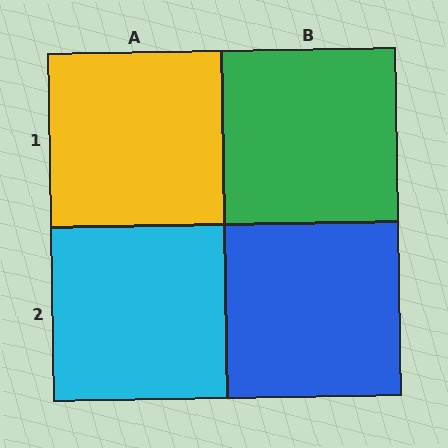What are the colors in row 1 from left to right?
Yellow, green.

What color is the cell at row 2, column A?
Cyan.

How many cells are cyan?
1 cell is cyan.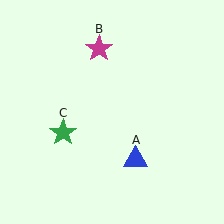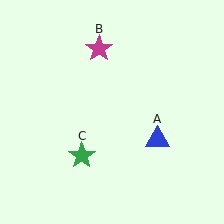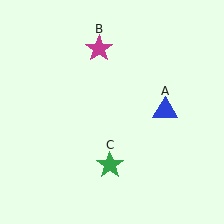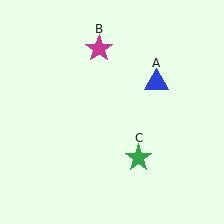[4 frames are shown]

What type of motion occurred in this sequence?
The blue triangle (object A), green star (object C) rotated counterclockwise around the center of the scene.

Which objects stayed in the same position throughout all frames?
Magenta star (object B) remained stationary.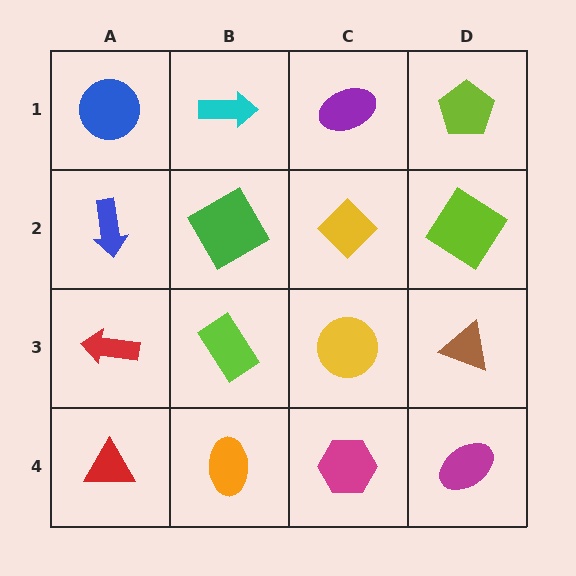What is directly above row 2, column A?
A blue circle.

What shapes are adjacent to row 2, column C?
A purple ellipse (row 1, column C), a yellow circle (row 3, column C), a green diamond (row 2, column B), a lime diamond (row 2, column D).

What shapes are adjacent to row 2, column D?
A lime pentagon (row 1, column D), a brown triangle (row 3, column D), a yellow diamond (row 2, column C).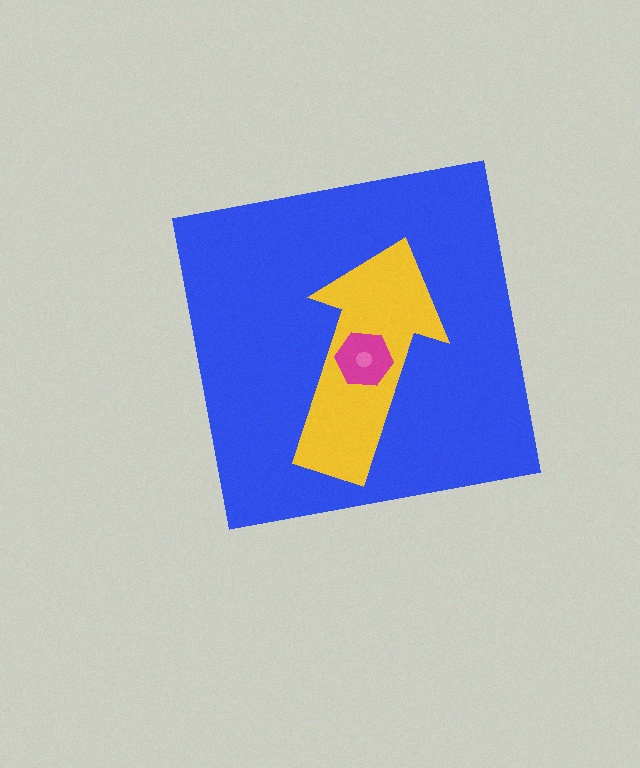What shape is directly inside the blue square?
The yellow arrow.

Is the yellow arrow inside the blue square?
Yes.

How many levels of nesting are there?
4.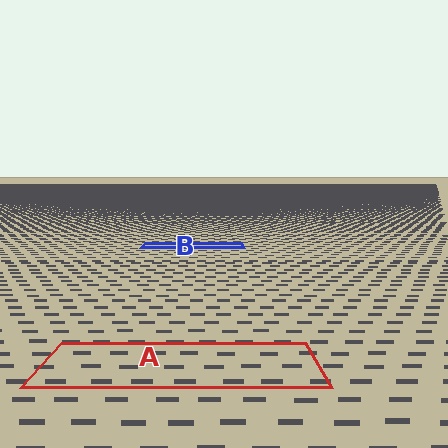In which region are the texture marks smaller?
The texture marks are smaller in region B, because it is farther away.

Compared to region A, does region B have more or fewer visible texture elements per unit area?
Region B has more texture elements per unit area — they are packed more densely because it is farther away.